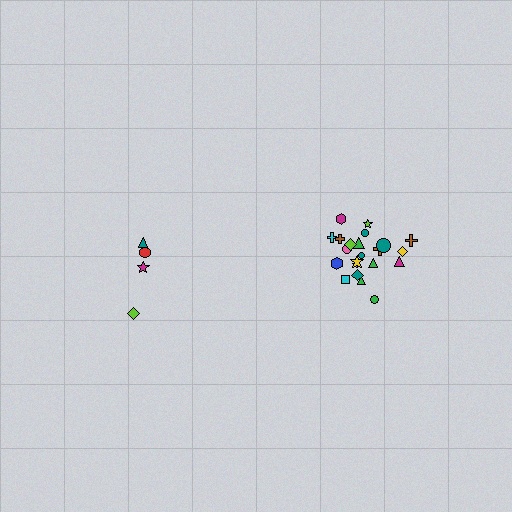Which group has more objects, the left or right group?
The right group.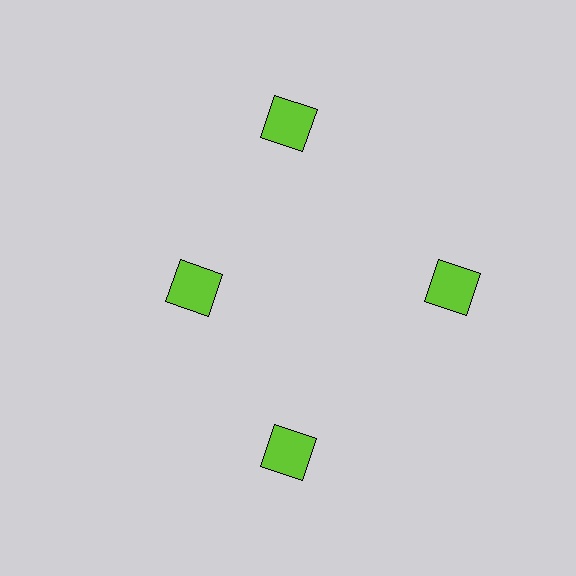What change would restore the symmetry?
The symmetry would be restored by moving it outward, back onto the ring so that all 4 squares sit at equal angles and equal distance from the center.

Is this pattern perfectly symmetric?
No. The 4 lime squares are arranged in a ring, but one element near the 9 o'clock position is pulled inward toward the center, breaking the 4-fold rotational symmetry.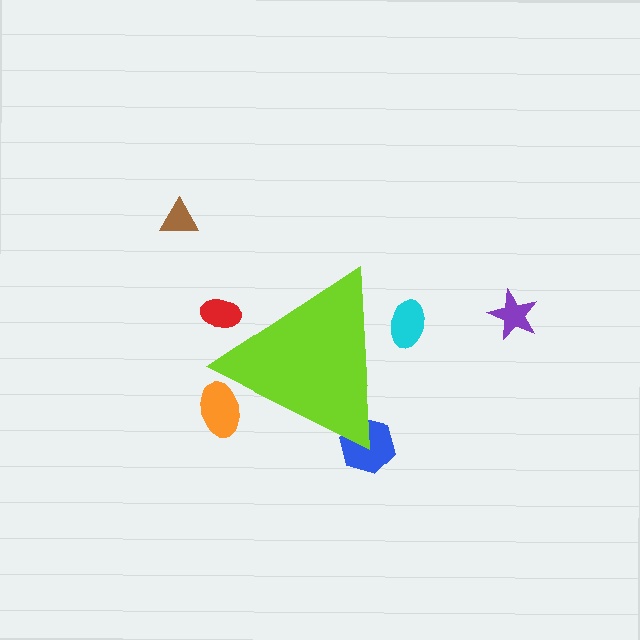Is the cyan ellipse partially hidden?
Yes, the cyan ellipse is partially hidden behind the lime triangle.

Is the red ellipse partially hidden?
Yes, the red ellipse is partially hidden behind the lime triangle.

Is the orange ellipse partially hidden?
Yes, the orange ellipse is partially hidden behind the lime triangle.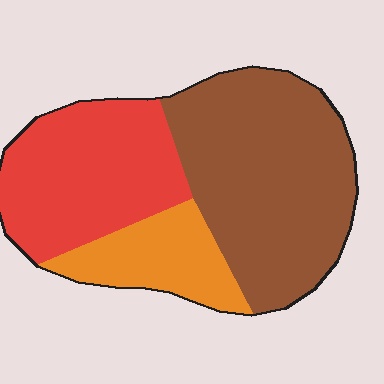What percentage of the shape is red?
Red covers roughly 35% of the shape.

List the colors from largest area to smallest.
From largest to smallest: brown, red, orange.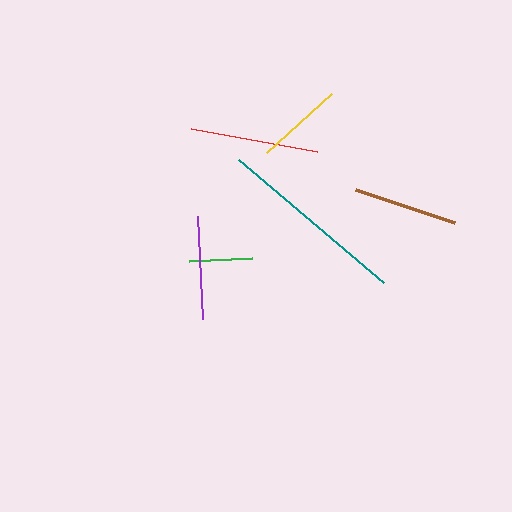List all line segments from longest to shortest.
From longest to shortest: teal, red, brown, purple, yellow, green.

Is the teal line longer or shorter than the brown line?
The teal line is longer than the brown line.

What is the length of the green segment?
The green segment is approximately 63 pixels long.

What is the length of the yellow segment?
The yellow segment is approximately 88 pixels long.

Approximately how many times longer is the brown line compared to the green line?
The brown line is approximately 1.7 times the length of the green line.